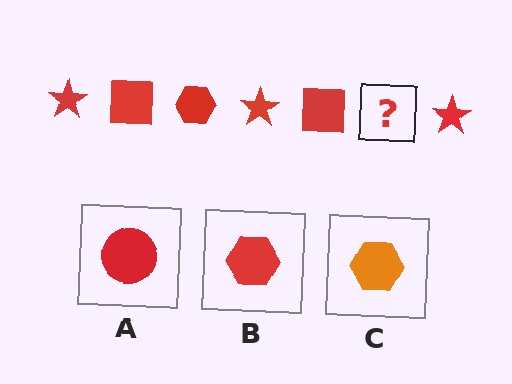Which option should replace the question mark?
Option B.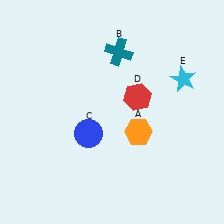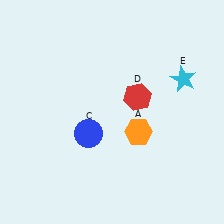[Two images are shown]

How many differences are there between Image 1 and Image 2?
There is 1 difference between the two images.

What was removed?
The teal cross (B) was removed in Image 2.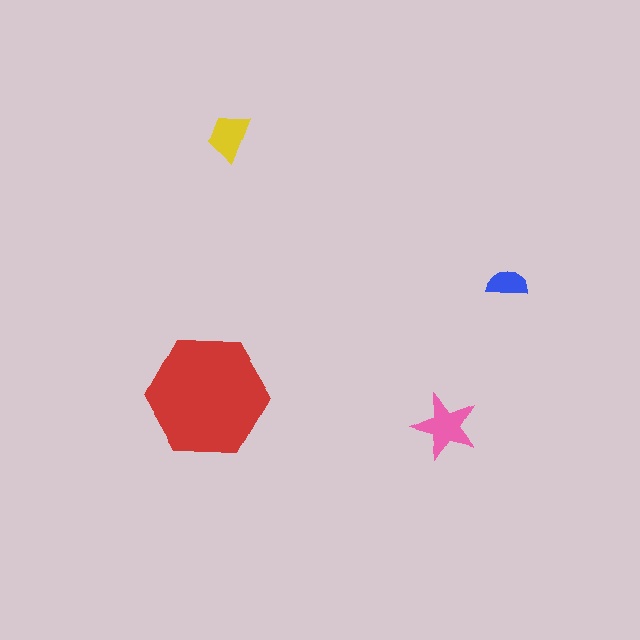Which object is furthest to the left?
The red hexagon is leftmost.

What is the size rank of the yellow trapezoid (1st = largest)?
3rd.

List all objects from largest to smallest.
The red hexagon, the pink star, the yellow trapezoid, the blue semicircle.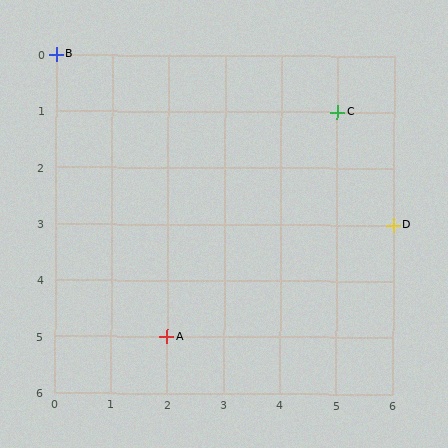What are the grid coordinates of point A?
Point A is at grid coordinates (2, 5).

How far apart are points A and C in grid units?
Points A and C are 3 columns and 4 rows apart (about 5.0 grid units diagonally).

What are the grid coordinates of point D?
Point D is at grid coordinates (6, 3).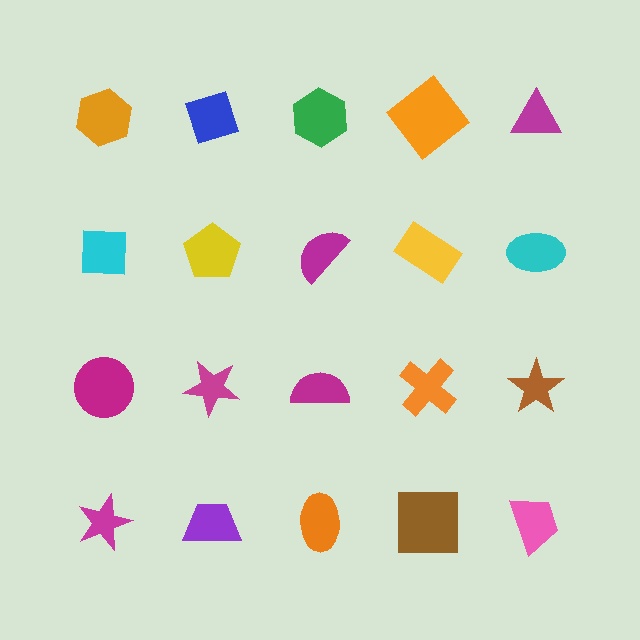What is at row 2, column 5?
A cyan ellipse.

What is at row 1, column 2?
A blue diamond.